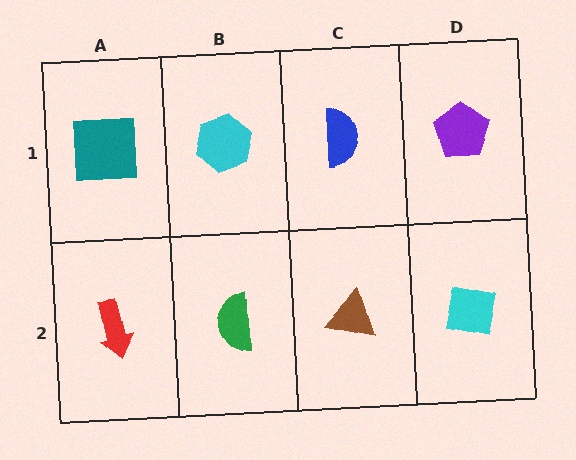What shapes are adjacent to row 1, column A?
A red arrow (row 2, column A), a cyan hexagon (row 1, column B).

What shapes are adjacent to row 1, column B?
A green semicircle (row 2, column B), a teal square (row 1, column A), a blue semicircle (row 1, column C).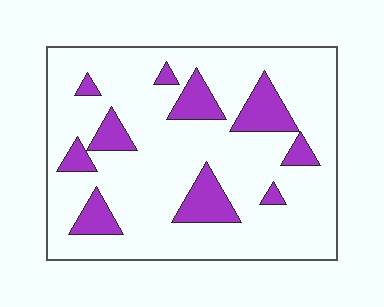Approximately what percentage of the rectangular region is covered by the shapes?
Approximately 20%.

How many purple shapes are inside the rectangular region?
10.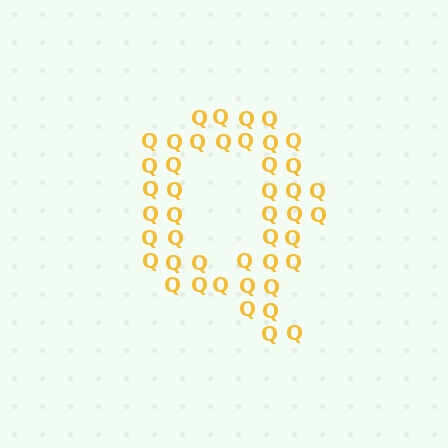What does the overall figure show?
The overall figure shows the letter Q.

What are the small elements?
The small elements are letter Q's.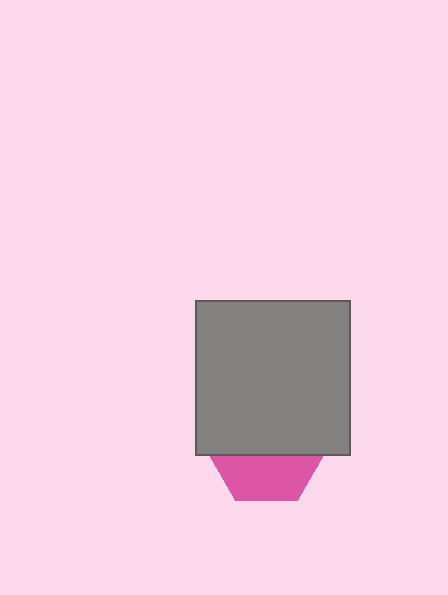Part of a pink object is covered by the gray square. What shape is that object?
It is a hexagon.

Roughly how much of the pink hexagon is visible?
A small part of it is visible (roughly 40%).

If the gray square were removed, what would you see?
You would see the complete pink hexagon.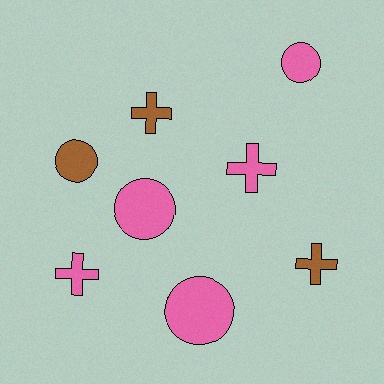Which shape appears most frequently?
Circle, with 4 objects.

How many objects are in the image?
There are 8 objects.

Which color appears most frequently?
Pink, with 5 objects.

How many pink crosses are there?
There are 2 pink crosses.